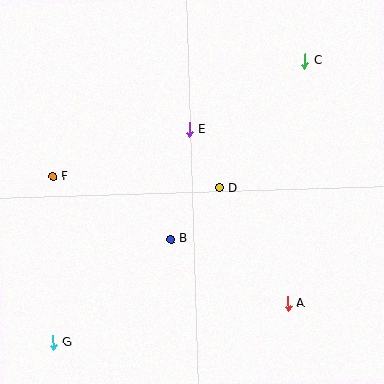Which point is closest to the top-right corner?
Point C is closest to the top-right corner.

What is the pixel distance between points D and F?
The distance between D and F is 167 pixels.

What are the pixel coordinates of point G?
Point G is at (53, 343).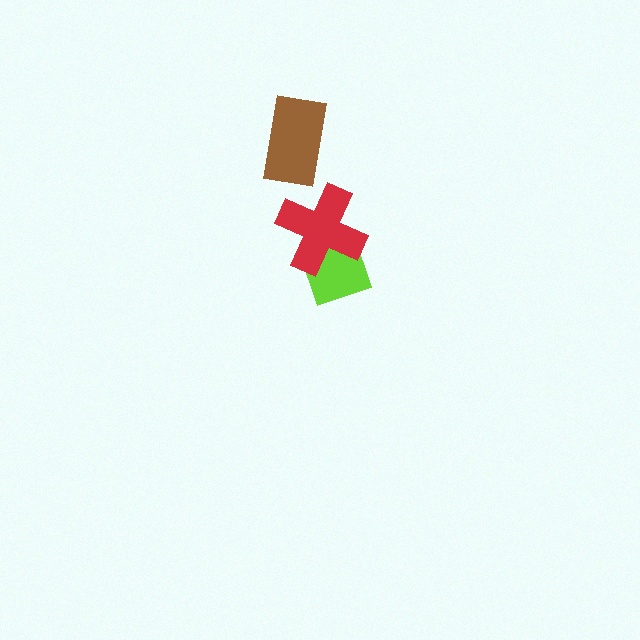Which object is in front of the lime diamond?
The red cross is in front of the lime diamond.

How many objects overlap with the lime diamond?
1 object overlaps with the lime diamond.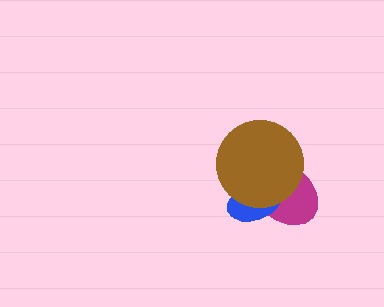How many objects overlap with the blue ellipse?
2 objects overlap with the blue ellipse.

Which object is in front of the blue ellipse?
The brown circle is in front of the blue ellipse.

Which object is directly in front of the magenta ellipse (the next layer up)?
The blue ellipse is directly in front of the magenta ellipse.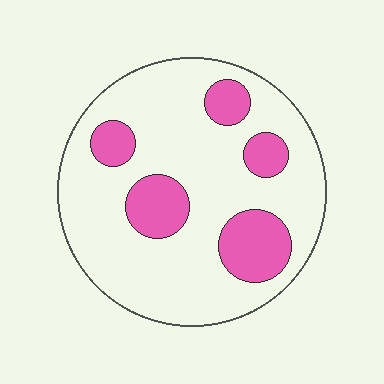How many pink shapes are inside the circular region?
5.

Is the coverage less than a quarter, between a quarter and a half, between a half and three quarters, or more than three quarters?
Less than a quarter.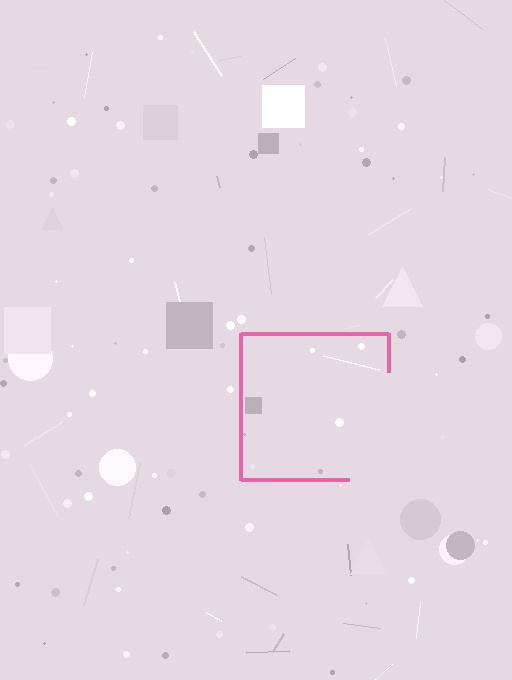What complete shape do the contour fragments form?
The contour fragments form a square.